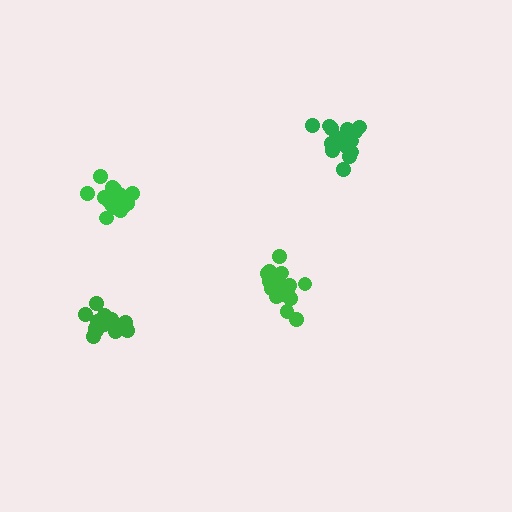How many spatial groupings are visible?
There are 4 spatial groupings.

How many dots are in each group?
Group 1: 16 dots, Group 2: 21 dots, Group 3: 19 dots, Group 4: 21 dots (77 total).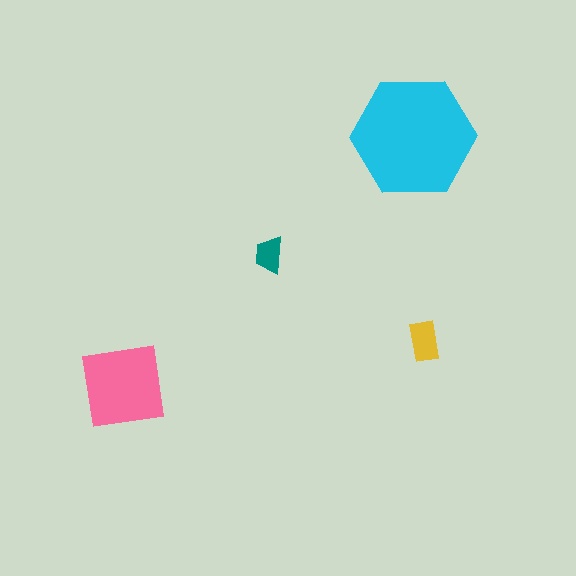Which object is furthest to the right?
The yellow rectangle is rightmost.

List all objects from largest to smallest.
The cyan hexagon, the pink square, the yellow rectangle, the teal trapezoid.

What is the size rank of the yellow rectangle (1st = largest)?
3rd.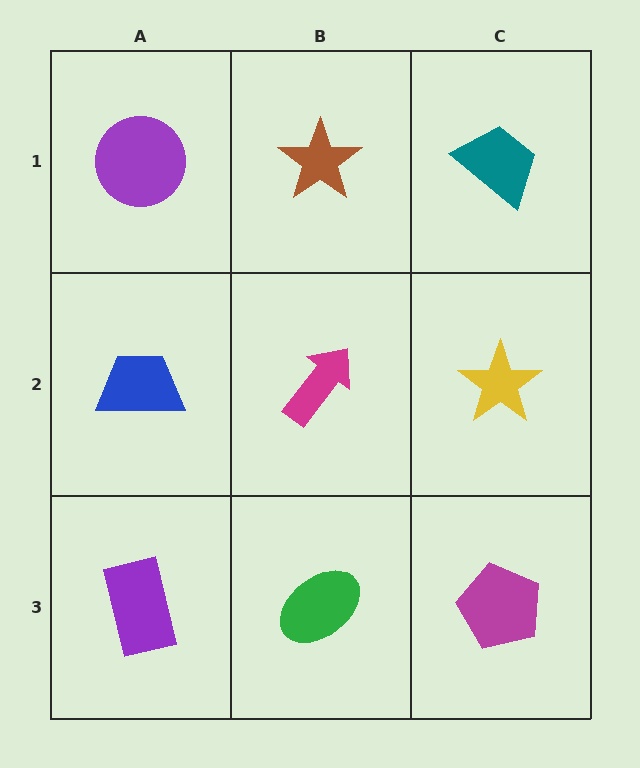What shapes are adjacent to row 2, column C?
A teal trapezoid (row 1, column C), a magenta pentagon (row 3, column C), a magenta arrow (row 2, column B).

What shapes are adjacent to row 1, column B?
A magenta arrow (row 2, column B), a purple circle (row 1, column A), a teal trapezoid (row 1, column C).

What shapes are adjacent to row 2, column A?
A purple circle (row 1, column A), a purple rectangle (row 3, column A), a magenta arrow (row 2, column B).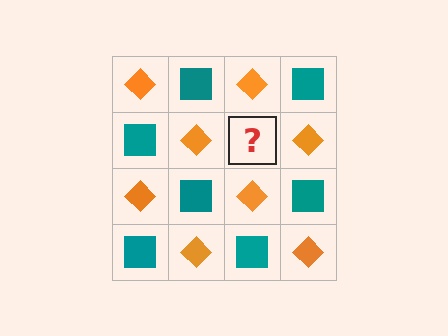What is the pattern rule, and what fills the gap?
The rule is that it alternates orange diamond and teal square in a checkerboard pattern. The gap should be filled with a teal square.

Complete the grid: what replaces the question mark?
The question mark should be replaced with a teal square.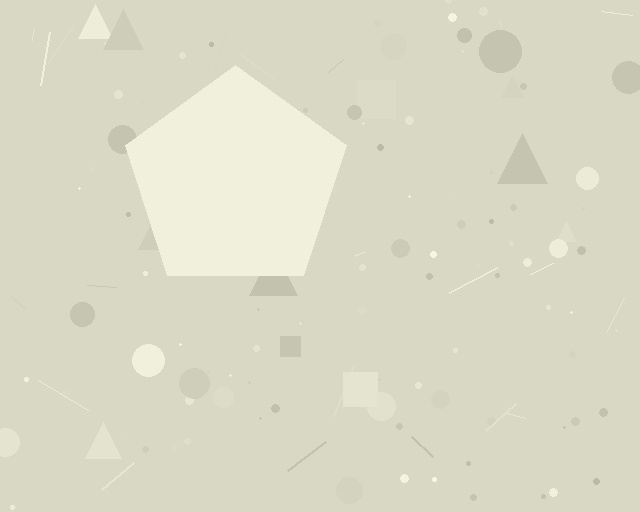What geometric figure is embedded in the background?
A pentagon is embedded in the background.